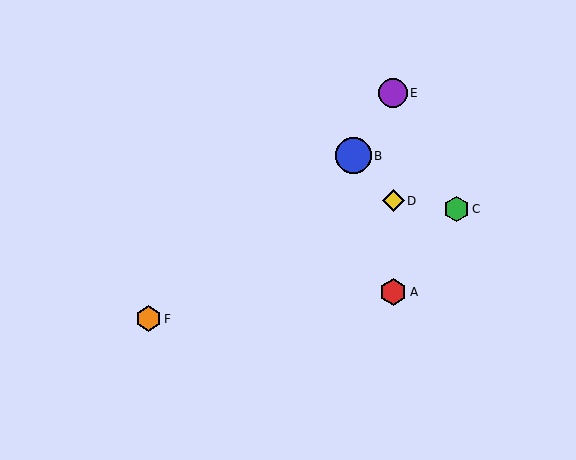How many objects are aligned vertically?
3 objects (A, D, E) are aligned vertically.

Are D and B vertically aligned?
No, D is at x≈393 and B is at x≈353.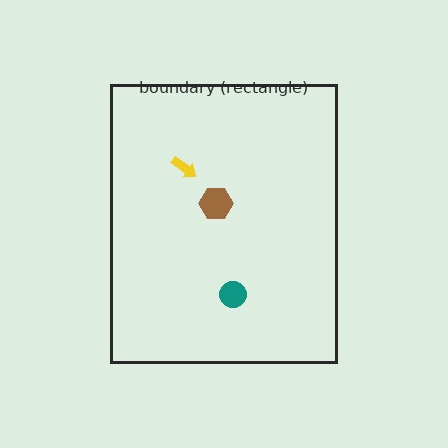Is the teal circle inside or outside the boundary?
Inside.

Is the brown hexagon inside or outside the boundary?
Inside.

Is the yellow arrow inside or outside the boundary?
Inside.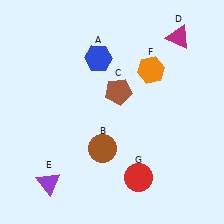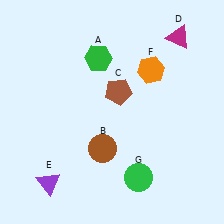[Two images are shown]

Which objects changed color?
A changed from blue to green. G changed from red to green.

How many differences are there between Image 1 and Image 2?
There are 2 differences between the two images.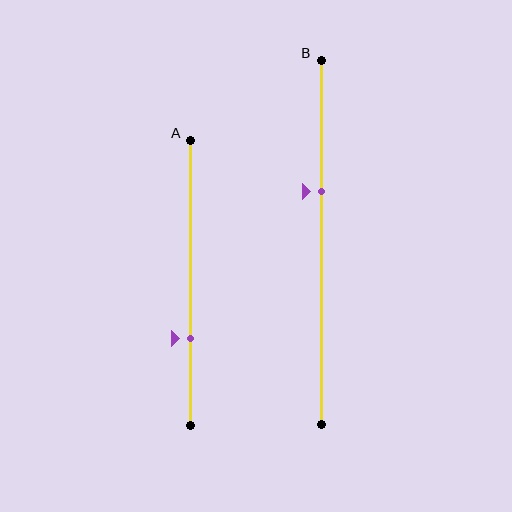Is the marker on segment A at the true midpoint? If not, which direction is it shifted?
No, the marker on segment A is shifted downward by about 19% of the segment length.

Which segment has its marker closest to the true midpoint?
Segment B has its marker closest to the true midpoint.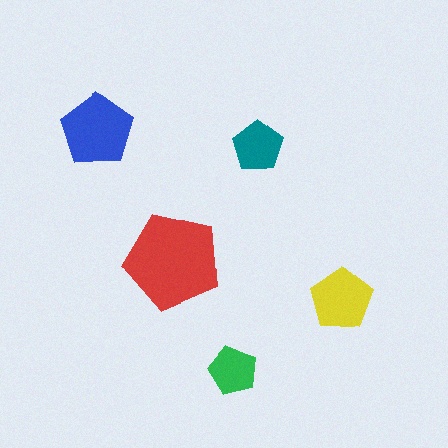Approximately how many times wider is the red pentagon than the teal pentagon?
About 2 times wider.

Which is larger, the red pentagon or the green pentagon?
The red one.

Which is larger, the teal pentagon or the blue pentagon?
The blue one.